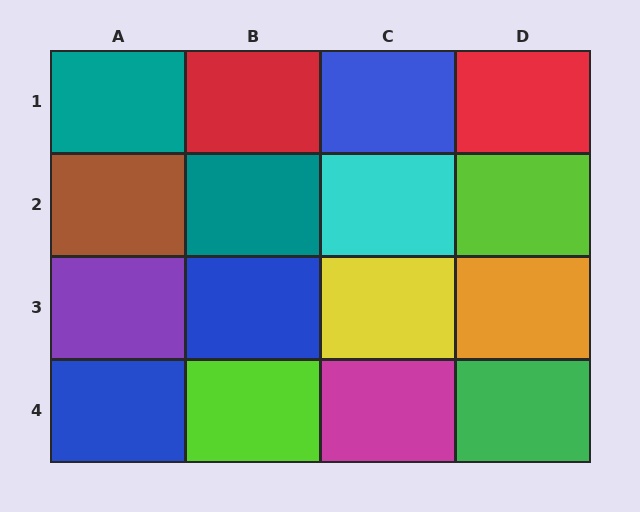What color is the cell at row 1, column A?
Teal.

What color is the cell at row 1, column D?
Red.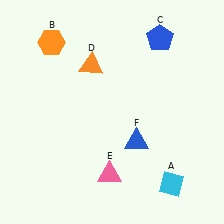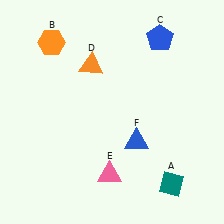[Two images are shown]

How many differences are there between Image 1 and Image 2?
There is 1 difference between the two images.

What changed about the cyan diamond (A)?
In Image 1, A is cyan. In Image 2, it changed to teal.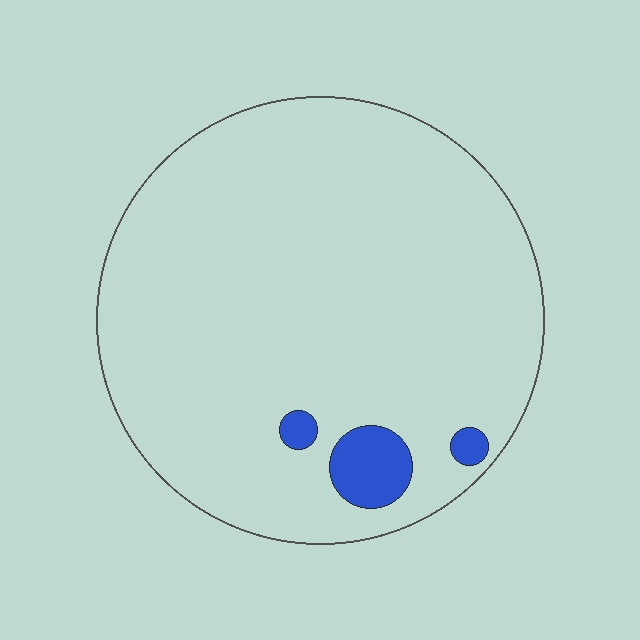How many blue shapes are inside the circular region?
3.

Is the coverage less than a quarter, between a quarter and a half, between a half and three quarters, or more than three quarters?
Less than a quarter.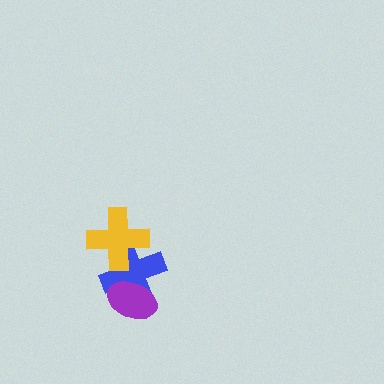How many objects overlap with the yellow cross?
1 object overlaps with the yellow cross.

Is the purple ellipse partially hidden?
No, no other shape covers it.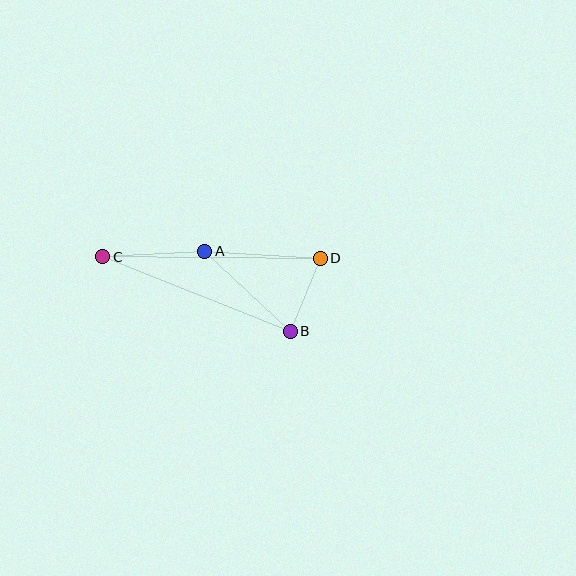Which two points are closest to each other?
Points B and D are closest to each other.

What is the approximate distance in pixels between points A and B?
The distance between A and B is approximately 117 pixels.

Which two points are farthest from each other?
Points C and D are farthest from each other.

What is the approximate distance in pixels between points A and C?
The distance between A and C is approximately 102 pixels.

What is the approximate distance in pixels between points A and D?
The distance between A and D is approximately 116 pixels.